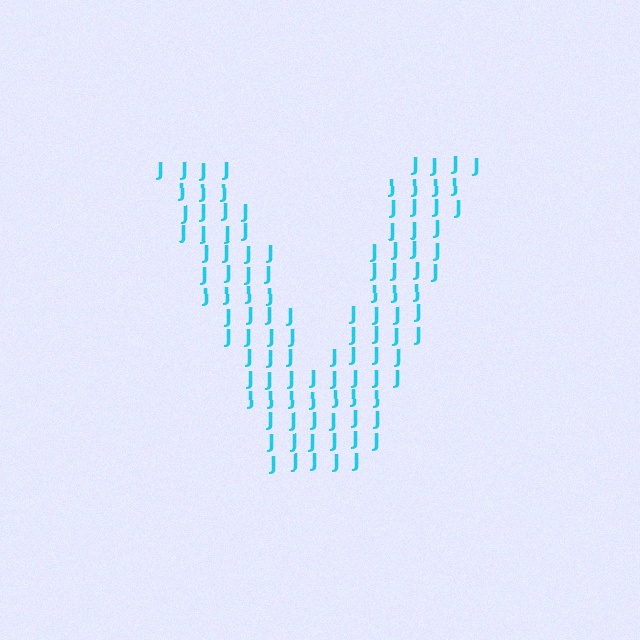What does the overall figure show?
The overall figure shows the letter V.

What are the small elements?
The small elements are letter J's.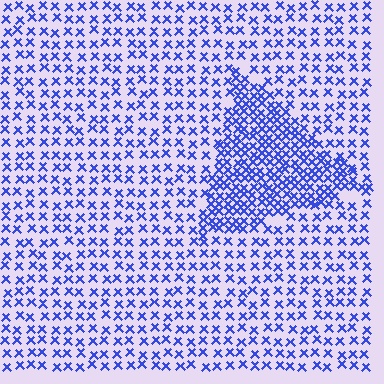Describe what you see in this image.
The image contains small blue elements arranged at two different densities. A triangle-shaped region is visible where the elements are more densely packed than the surrounding area.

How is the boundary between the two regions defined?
The boundary is defined by a change in element density (approximately 2.2x ratio). All elements are the same color, size, and shape.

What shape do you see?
I see a triangle.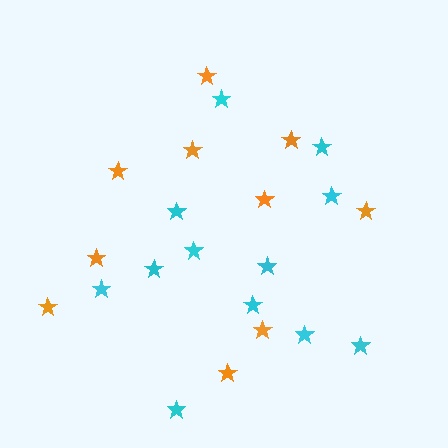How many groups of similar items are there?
There are 2 groups: one group of cyan stars (12) and one group of orange stars (10).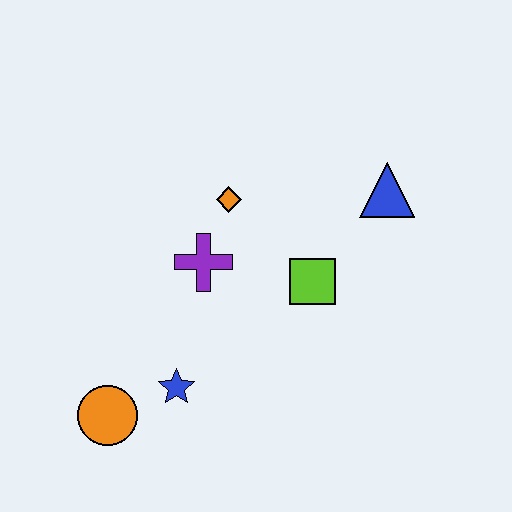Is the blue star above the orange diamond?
No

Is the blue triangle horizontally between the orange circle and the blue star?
No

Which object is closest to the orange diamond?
The purple cross is closest to the orange diamond.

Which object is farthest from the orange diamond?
The orange circle is farthest from the orange diamond.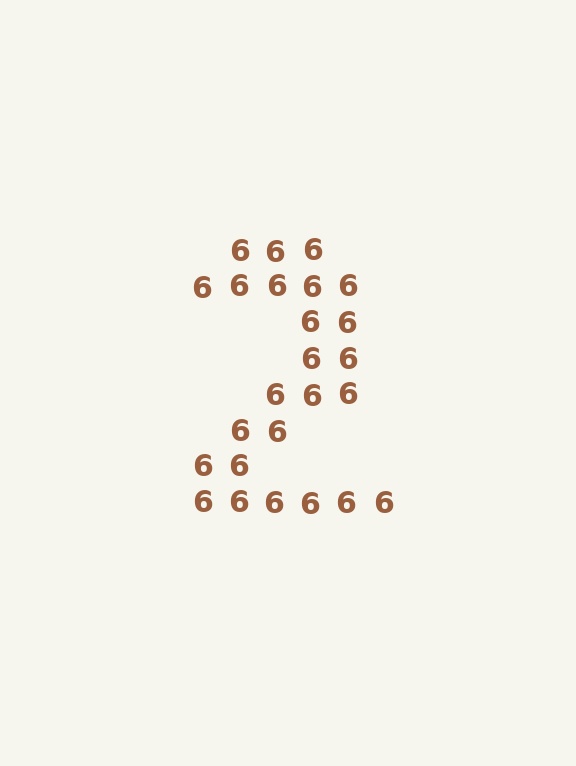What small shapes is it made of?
It is made of small digit 6's.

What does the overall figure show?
The overall figure shows the digit 2.